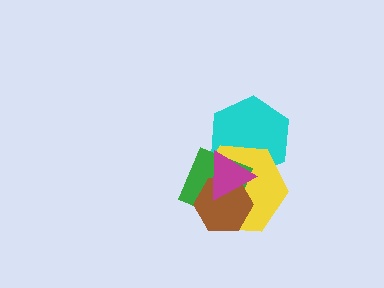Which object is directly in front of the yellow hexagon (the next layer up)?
The green square is directly in front of the yellow hexagon.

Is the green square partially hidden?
Yes, it is partially covered by another shape.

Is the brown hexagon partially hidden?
Yes, it is partially covered by another shape.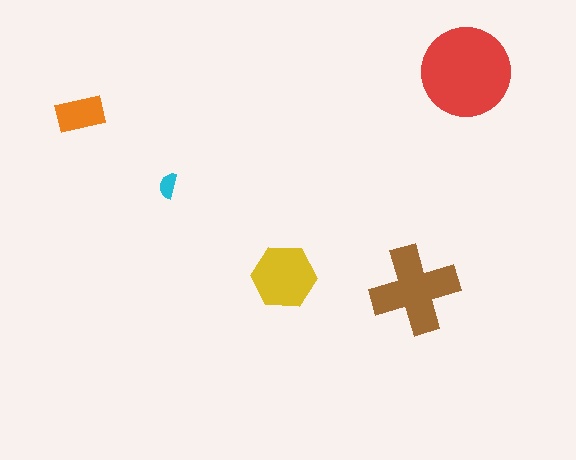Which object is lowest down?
The brown cross is bottommost.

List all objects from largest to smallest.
The red circle, the brown cross, the yellow hexagon, the orange rectangle, the cyan semicircle.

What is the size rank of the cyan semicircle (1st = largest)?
5th.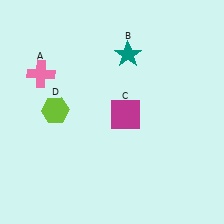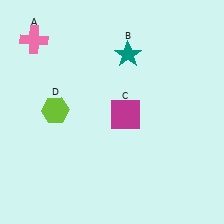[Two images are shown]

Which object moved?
The pink cross (A) moved up.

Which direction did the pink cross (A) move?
The pink cross (A) moved up.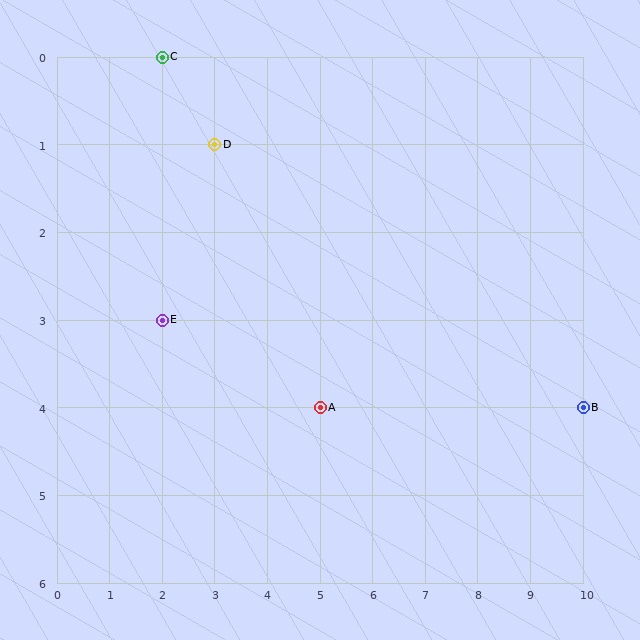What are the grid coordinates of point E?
Point E is at grid coordinates (2, 3).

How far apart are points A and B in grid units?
Points A and B are 5 columns apart.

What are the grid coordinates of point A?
Point A is at grid coordinates (5, 4).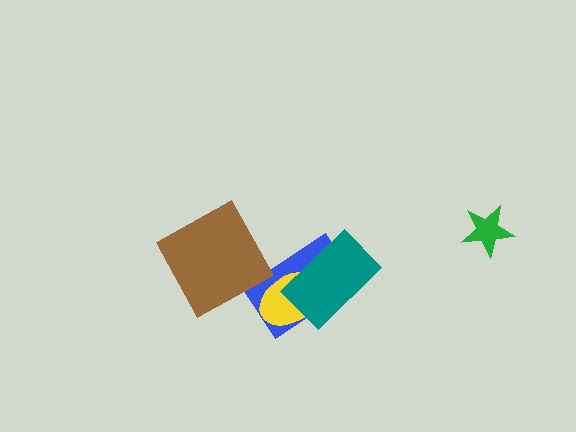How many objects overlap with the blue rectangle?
2 objects overlap with the blue rectangle.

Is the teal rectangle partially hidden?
No, no other shape covers it.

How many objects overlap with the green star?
0 objects overlap with the green star.